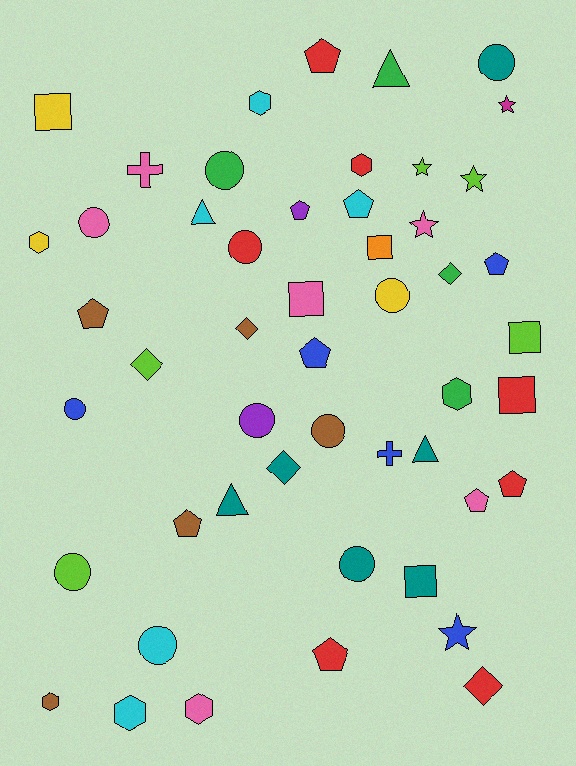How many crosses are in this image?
There are 2 crosses.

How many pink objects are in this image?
There are 6 pink objects.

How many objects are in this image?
There are 50 objects.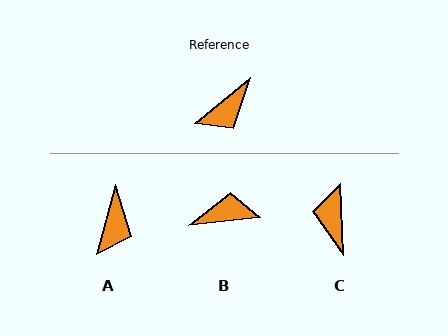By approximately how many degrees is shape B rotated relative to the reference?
Approximately 147 degrees counter-clockwise.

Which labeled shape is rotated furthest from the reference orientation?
B, about 147 degrees away.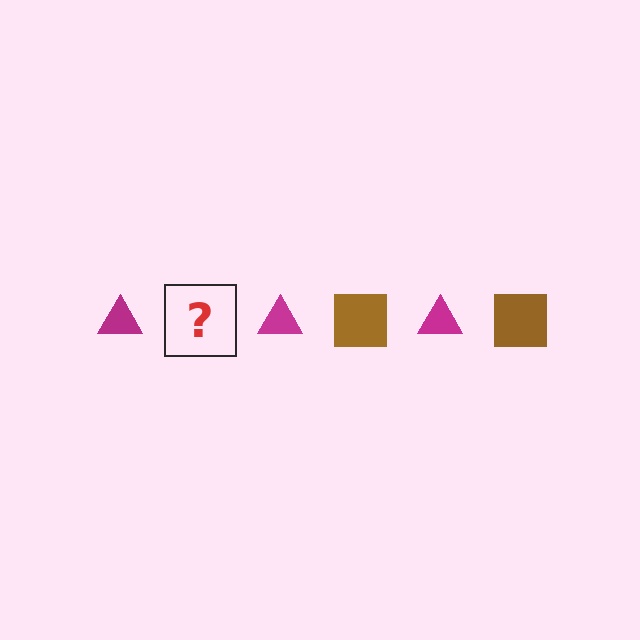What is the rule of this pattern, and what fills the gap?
The rule is that the pattern alternates between magenta triangle and brown square. The gap should be filled with a brown square.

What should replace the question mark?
The question mark should be replaced with a brown square.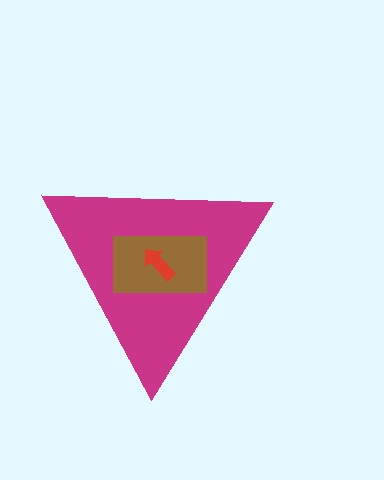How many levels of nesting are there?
3.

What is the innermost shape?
The red arrow.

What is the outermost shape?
The magenta triangle.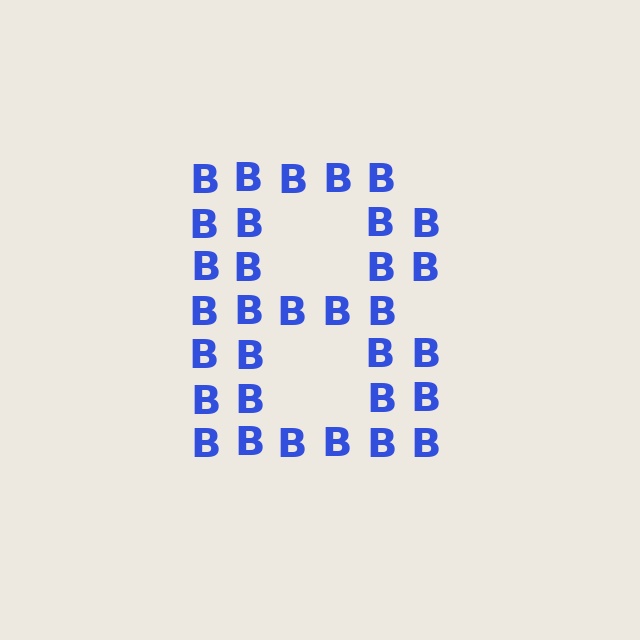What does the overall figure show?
The overall figure shows the letter B.